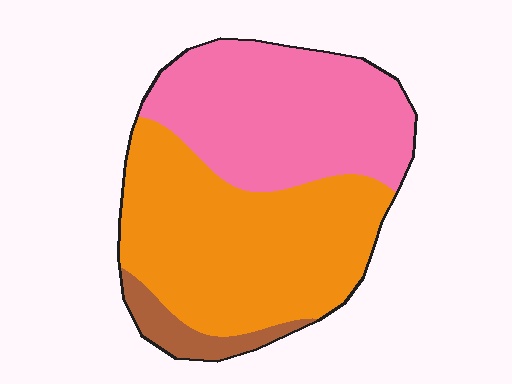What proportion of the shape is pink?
Pink covers 42% of the shape.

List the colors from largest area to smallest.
From largest to smallest: orange, pink, brown.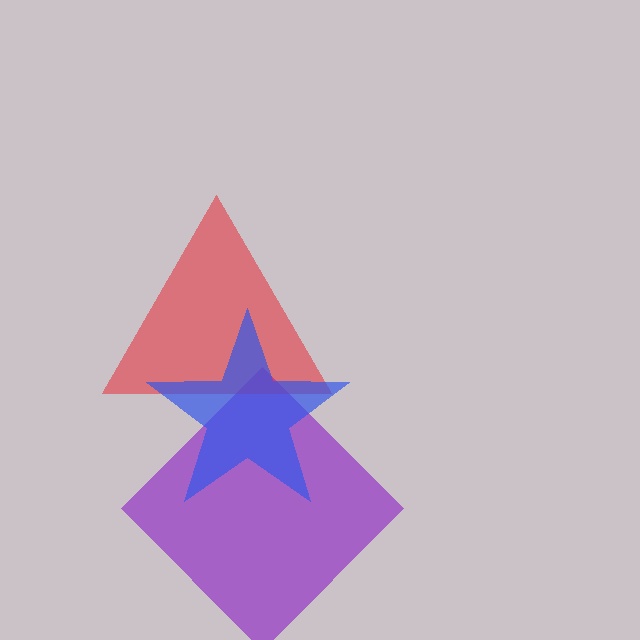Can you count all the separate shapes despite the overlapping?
Yes, there are 3 separate shapes.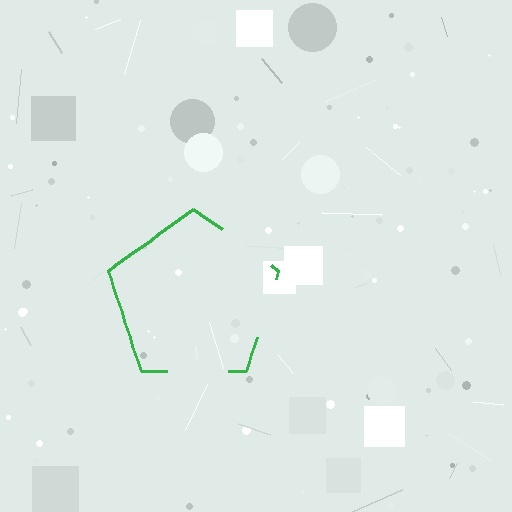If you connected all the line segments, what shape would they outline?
They would outline a pentagon.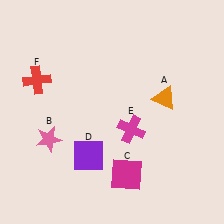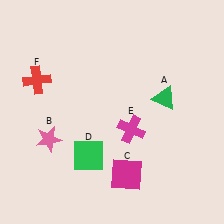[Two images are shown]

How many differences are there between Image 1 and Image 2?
There are 2 differences between the two images.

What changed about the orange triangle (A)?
In Image 1, A is orange. In Image 2, it changed to green.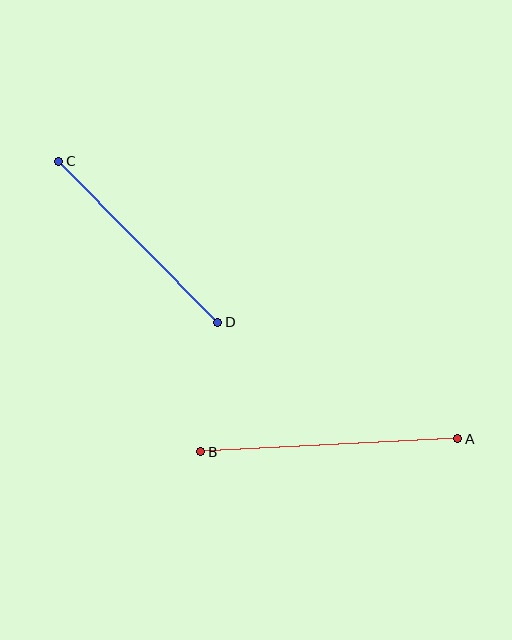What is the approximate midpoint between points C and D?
The midpoint is at approximately (138, 242) pixels.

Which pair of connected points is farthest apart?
Points A and B are farthest apart.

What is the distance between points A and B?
The distance is approximately 257 pixels.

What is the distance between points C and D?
The distance is approximately 226 pixels.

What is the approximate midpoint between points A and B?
The midpoint is at approximately (329, 445) pixels.